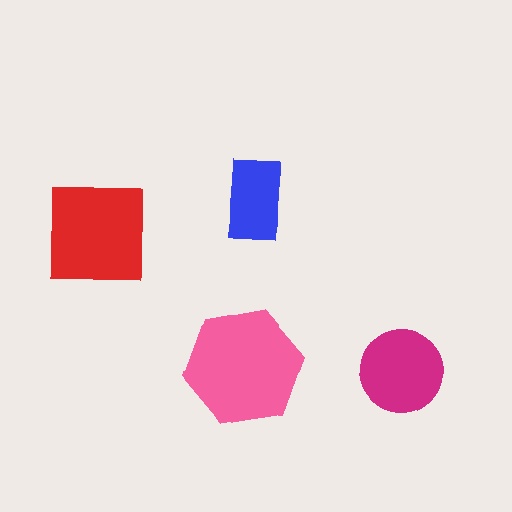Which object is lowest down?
The magenta circle is bottommost.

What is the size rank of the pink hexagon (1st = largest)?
1st.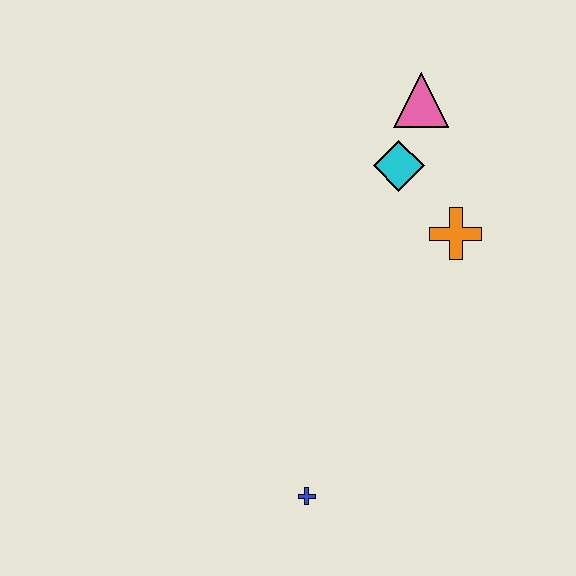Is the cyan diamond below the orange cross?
No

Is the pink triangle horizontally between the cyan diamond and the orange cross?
Yes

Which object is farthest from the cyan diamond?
The blue cross is farthest from the cyan diamond.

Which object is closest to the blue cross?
The orange cross is closest to the blue cross.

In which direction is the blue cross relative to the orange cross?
The blue cross is below the orange cross.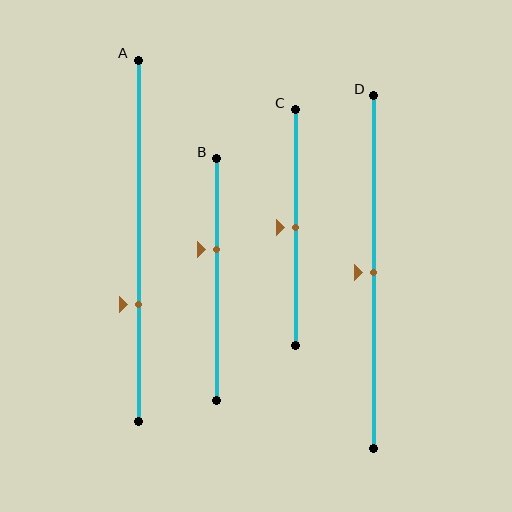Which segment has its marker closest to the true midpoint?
Segment C has its marker closest to the true midpoint.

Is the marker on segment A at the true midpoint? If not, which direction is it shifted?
No, the marker on segment A is shifted downward by about 18% of the segment length.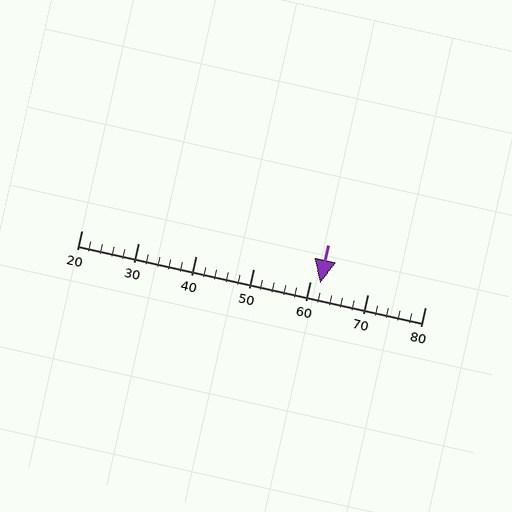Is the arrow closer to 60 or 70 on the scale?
The arrow is closer to 60.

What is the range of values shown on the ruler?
The ruler shows values from 20 to 80.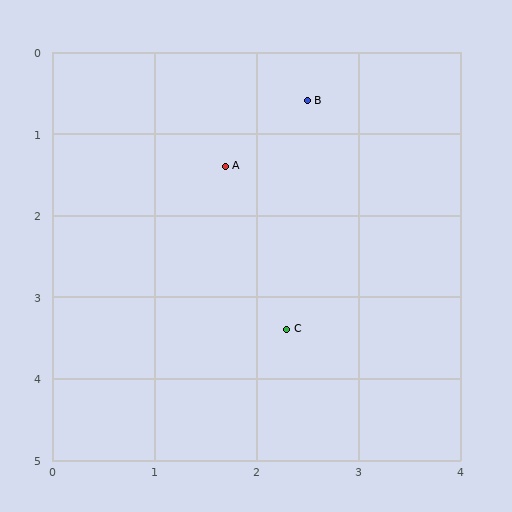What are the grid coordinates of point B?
Point B is at approximately (2.5, 0.6).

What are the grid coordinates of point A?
Point A is at approximately (1.7, 1.4).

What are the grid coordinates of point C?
Point C is at approximately (2.3, 3.4).